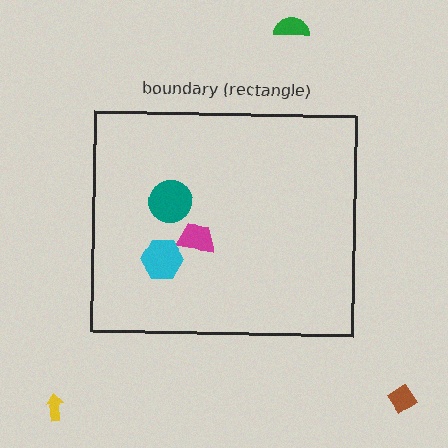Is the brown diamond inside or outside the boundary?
Outside.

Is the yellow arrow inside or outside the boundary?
Outside.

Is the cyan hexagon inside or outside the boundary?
Inside.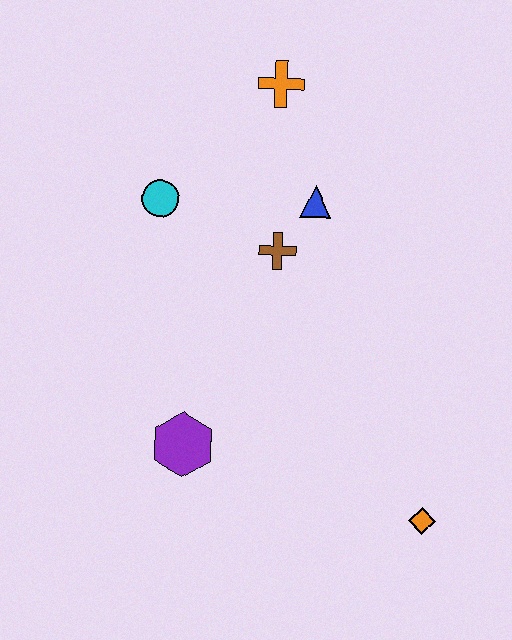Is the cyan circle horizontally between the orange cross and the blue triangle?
No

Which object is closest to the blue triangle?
The brown cross is closest to the blue triangle.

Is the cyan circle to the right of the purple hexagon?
No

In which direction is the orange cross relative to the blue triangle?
The orange cross is above the blue triangle.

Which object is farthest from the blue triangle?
The orange diamond is farthest from the blue triangle.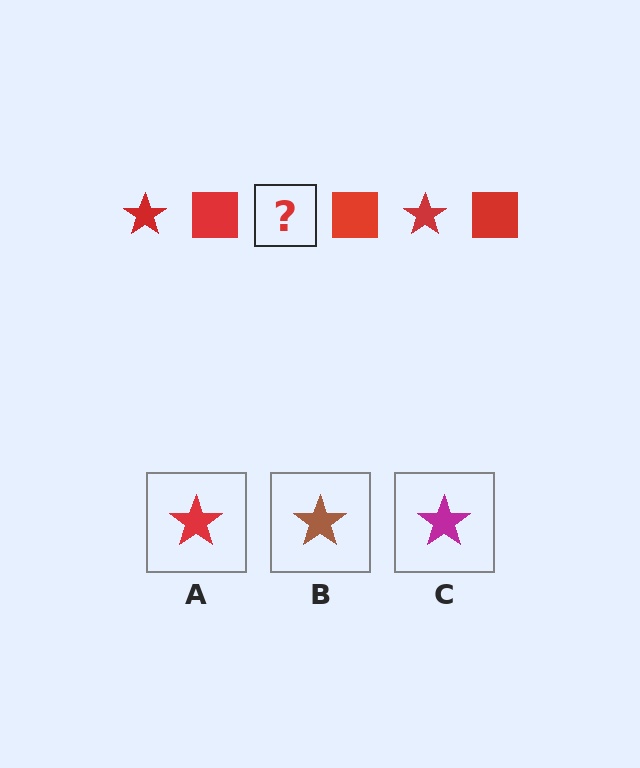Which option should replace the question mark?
Option A.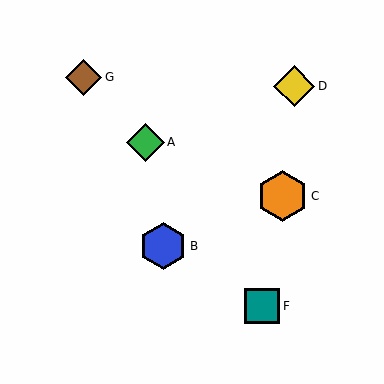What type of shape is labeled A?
Shape A is a green diamond.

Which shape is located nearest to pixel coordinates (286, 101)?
The yellow diamond (labeled D) at (294, 86) is nearest to that location.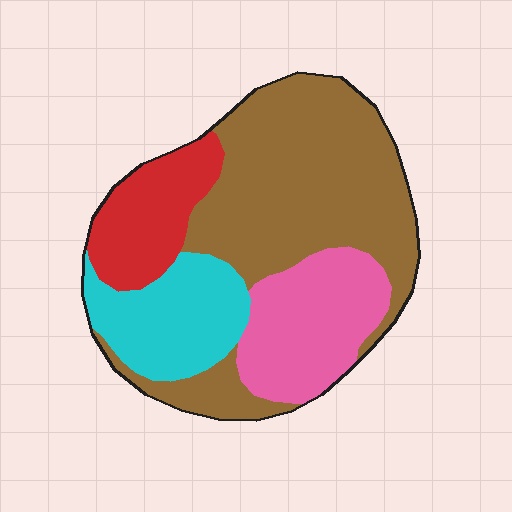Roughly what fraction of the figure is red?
Red covers about 15% of the figure.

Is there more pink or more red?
Pink.